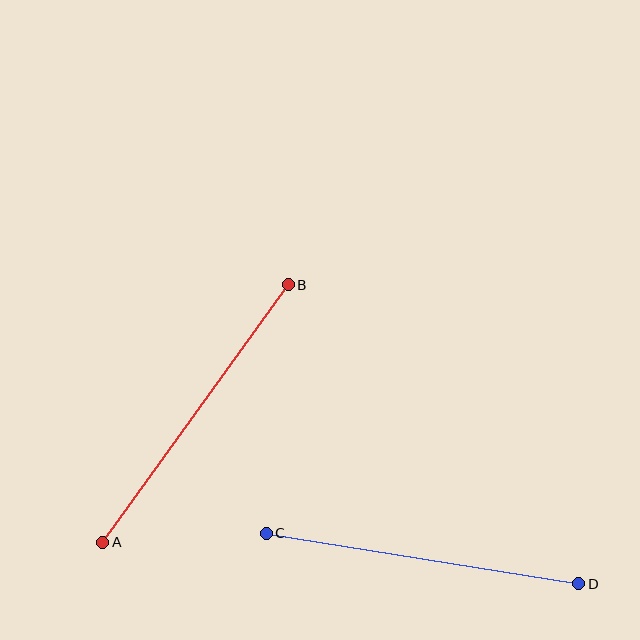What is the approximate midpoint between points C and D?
The midpoint is at approximately (423, 559) pixels.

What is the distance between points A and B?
The distance is approximately 318 pixels.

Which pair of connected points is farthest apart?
Points A and B are farthest apart.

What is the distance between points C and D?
The distance is approximately 317 pixels.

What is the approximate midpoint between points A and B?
The midpoint is at approximately (195, 414) pixels.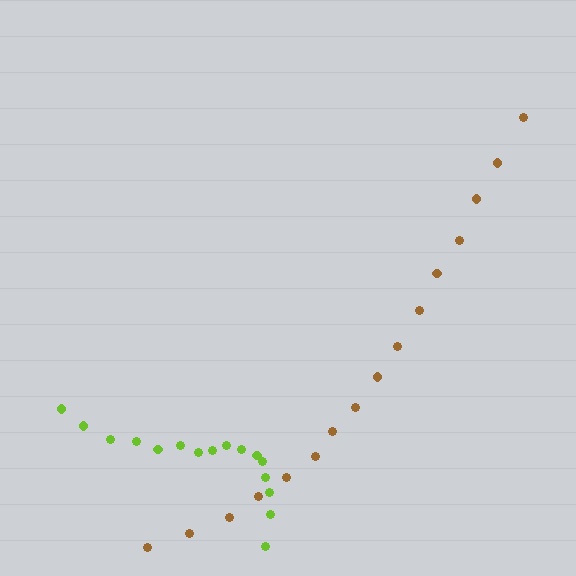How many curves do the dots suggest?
There are 2 distinct paths.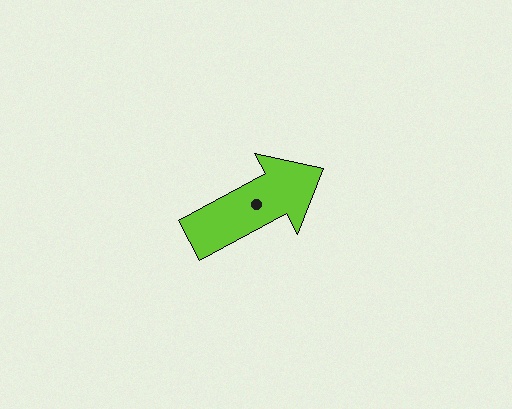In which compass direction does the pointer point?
Northeast.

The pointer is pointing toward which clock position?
Roughly 2 o'clock.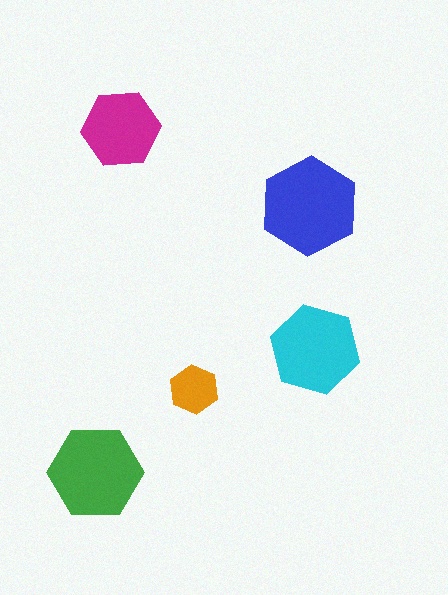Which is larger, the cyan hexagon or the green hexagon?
The green one.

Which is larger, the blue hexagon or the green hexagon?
The blue one.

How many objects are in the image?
There are 5 objects in the image.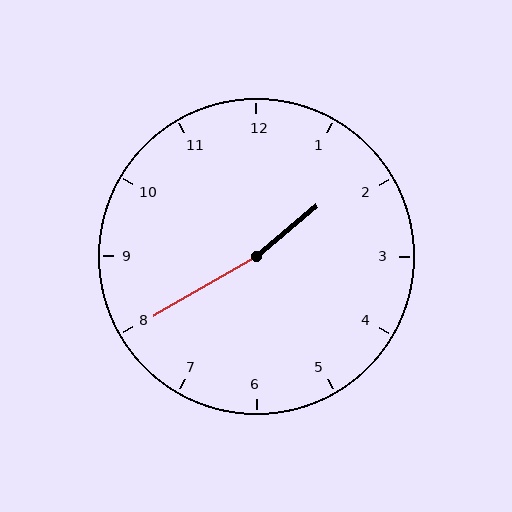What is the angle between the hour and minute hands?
Approximately 170 degrees.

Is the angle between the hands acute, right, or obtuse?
It is obtuse.